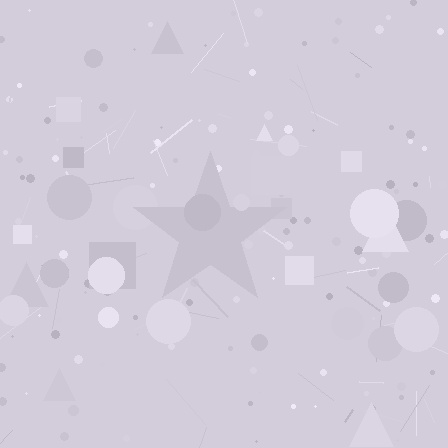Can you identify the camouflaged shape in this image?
The camouflaged shape is a star.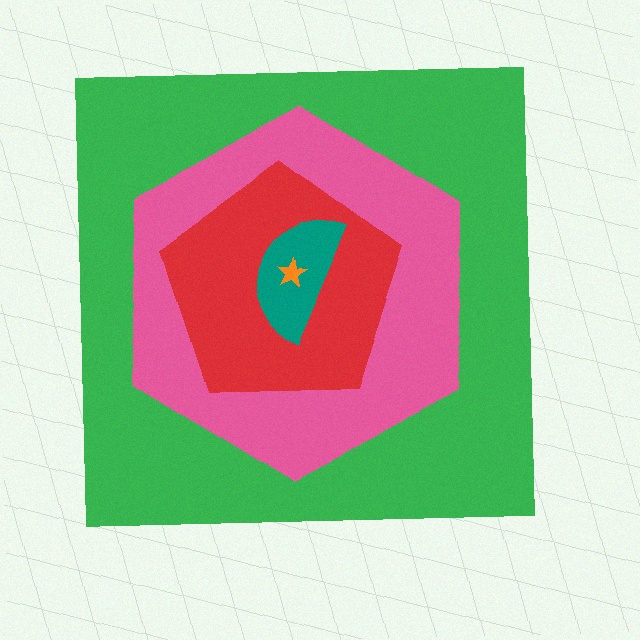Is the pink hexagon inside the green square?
Yes.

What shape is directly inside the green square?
The pink hexagon.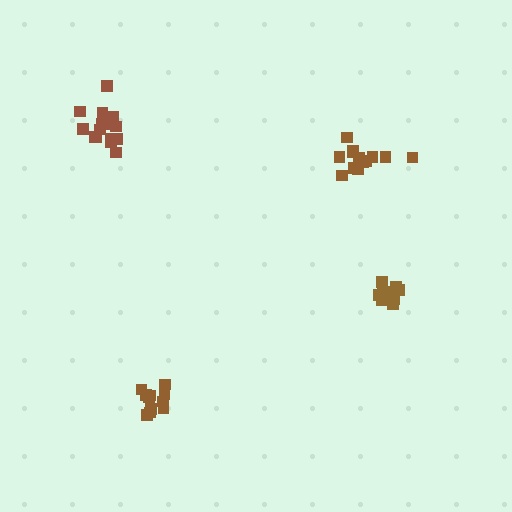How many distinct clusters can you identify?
There are 4 distinct clusters.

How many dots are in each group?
Group 1: 11 dots, Group 2: 16 dots, Group 3: 13 dots, Group 4: 11 dots (51 total).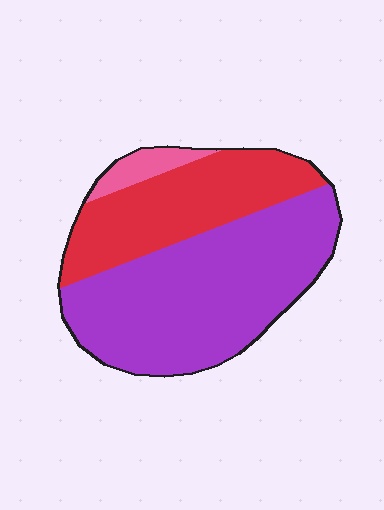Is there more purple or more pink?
Purple.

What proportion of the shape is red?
Red covers 34% of the shape.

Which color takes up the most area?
Purple, at roughly 60%.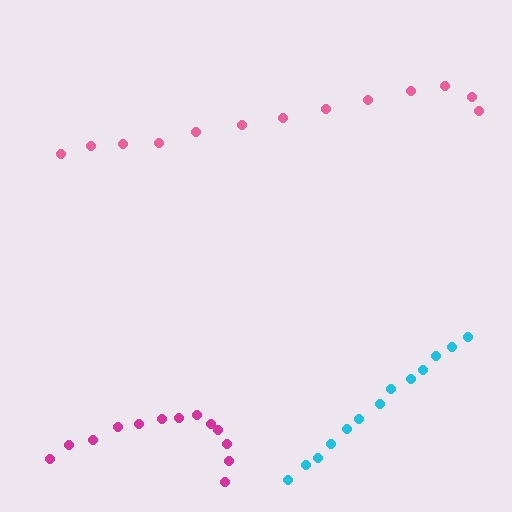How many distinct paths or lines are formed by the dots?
There are 3 distinct paths.